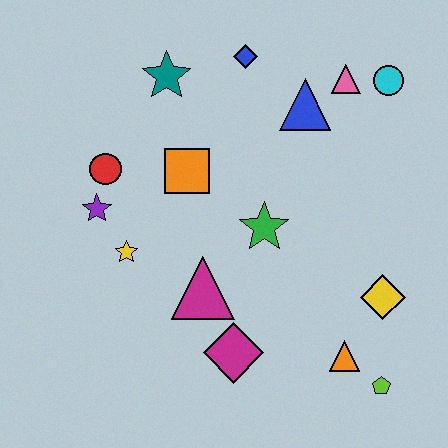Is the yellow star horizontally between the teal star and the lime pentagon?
No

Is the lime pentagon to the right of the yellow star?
Yes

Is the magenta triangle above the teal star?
No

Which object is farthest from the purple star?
The lime pentagon is farthest from the purple star.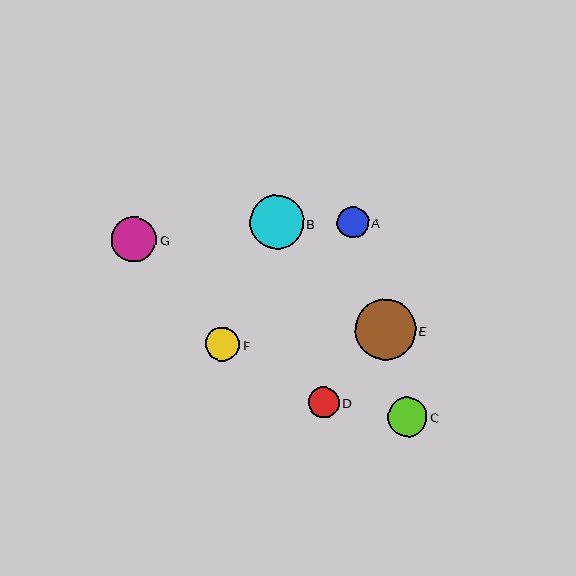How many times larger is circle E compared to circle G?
Circle E is approximately 1.3 times the size of circle G.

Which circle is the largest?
Circle E is the largest with a size of approximately 61 pixels.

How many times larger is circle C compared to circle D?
Circle C is approximately 1.3 times the size of circle D.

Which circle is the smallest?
Circle D is the smallest with a size of approximately 31 pixels.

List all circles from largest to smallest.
From largest to smallest: E, B, G, C, F, A, D.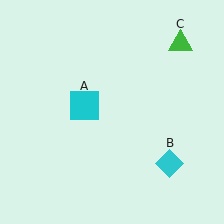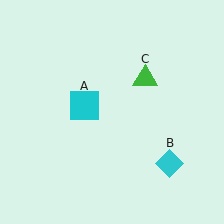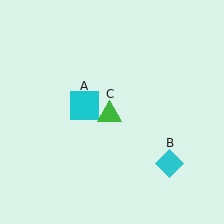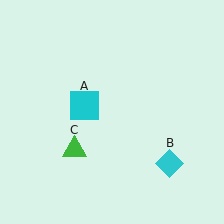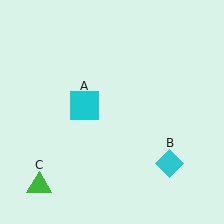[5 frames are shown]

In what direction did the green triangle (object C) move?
The green triangle (object C) moved down and to the left.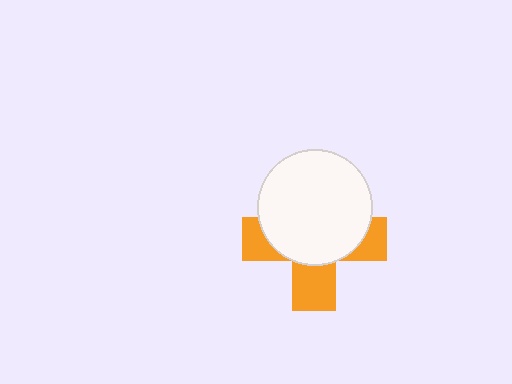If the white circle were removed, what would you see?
You would see the complete orange cross.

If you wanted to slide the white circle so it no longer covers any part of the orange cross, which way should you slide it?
Slide it up — that is the most direct way to separate the two shapes.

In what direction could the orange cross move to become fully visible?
The orange cross could move down. That would shift it out from behind the white circle entirely.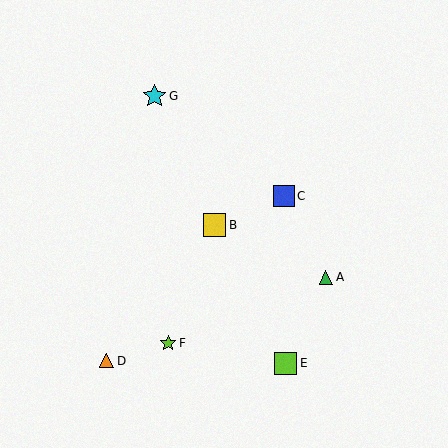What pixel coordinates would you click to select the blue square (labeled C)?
Click at (284, 196) to select the blue square C.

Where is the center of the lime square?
The center of the lime square is at (285, 363).